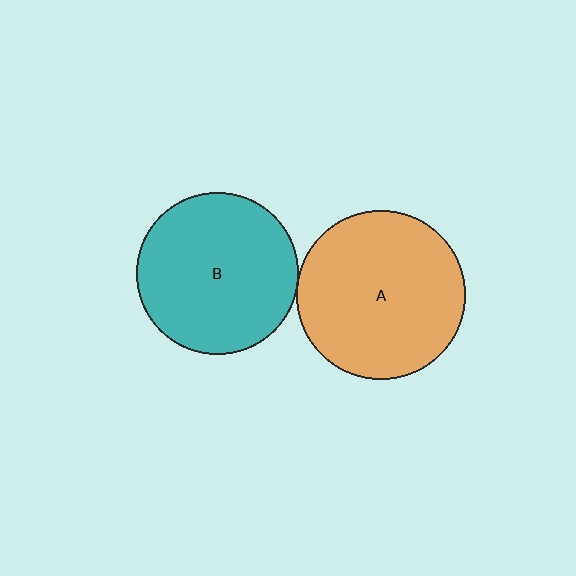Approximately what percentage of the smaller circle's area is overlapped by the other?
Approximately 5%.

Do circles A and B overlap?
Yes.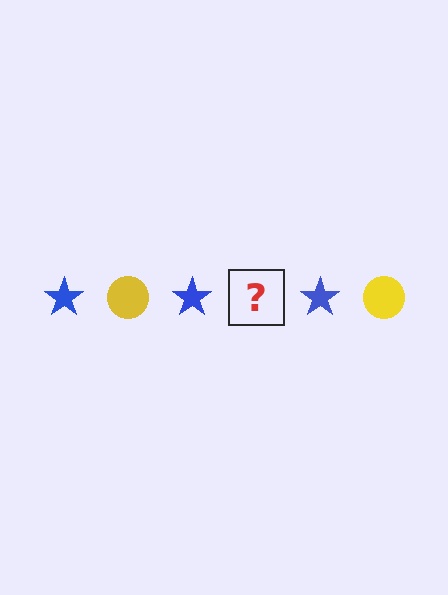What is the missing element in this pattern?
The missing element is a yellow circle.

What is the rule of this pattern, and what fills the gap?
The rule is that the pattern alternates between blue star and yellow circle. The gap should be filled with a yellow circle.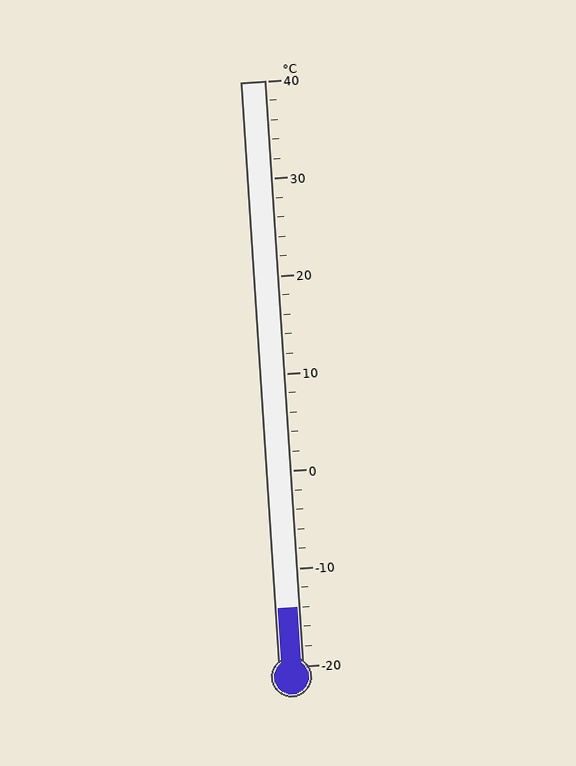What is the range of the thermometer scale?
The thermometer scale ranges from -20°C to 40°C.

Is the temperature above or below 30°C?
The temperature is below 30°C.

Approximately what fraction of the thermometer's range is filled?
The thermometer is filled to approximately 10% of its range.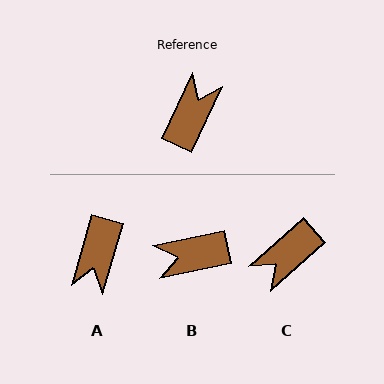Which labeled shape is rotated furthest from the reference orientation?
A, about 171 degrees away.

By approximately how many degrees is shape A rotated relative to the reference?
Approximately 171 degrees clockwise.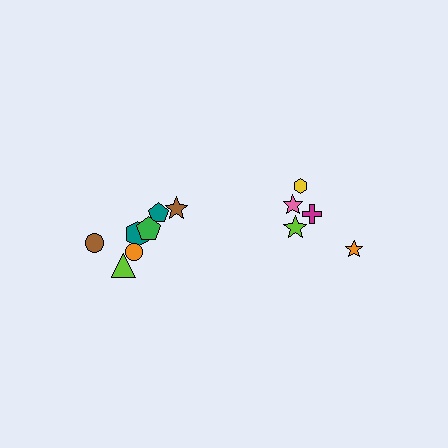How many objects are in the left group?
There are 7 objects.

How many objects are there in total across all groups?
There are 12 objects.